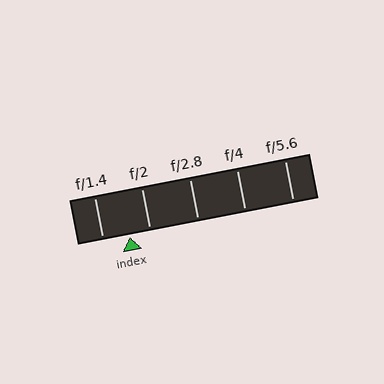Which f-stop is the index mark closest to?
The index mark is closest to f/2.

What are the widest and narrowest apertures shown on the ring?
The widest aperture shown is f/1.4 and the narrowest is f/5.6.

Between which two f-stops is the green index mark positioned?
The index mark is between f/1.4 and f/2.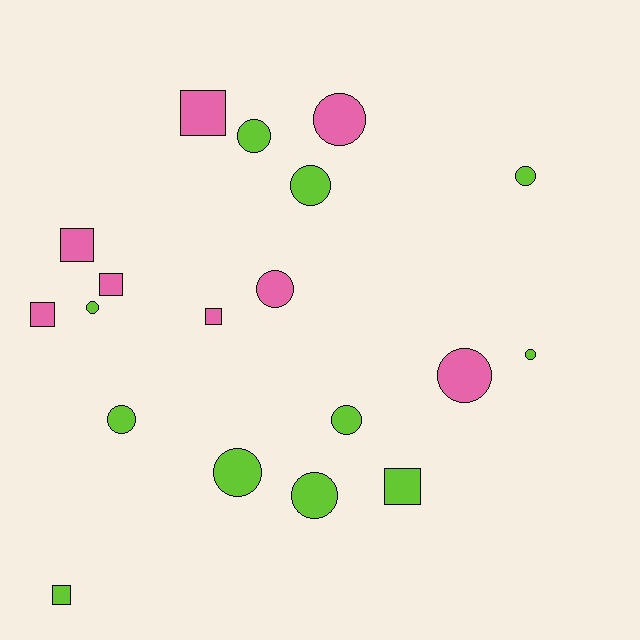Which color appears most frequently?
Lime, with 11 objects.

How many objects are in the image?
There are 19 objects.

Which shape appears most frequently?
Circle, with 12 objects.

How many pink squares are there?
There are 5 pink squares.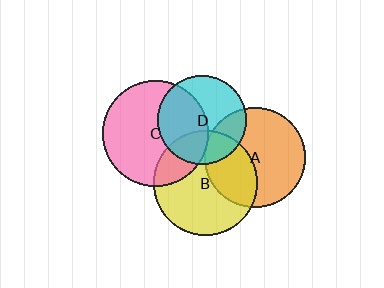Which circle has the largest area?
Circle C (pink).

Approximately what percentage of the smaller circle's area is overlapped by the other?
Approximately 30%.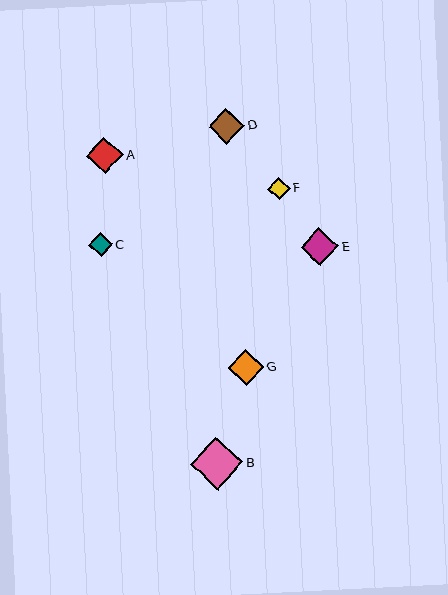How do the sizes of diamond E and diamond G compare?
Diamond E and diamond G are approximately the same size.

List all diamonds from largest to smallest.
From largest to smallest: B, E, A, D, G, C, F.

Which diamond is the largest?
Diamond B is the largest with a size of approximately 53 pixels.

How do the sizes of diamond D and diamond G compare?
Diamond D and diamond G are approximately the same size.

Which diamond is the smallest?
Diamond F is the smallest with a size of approximately 23 pixels.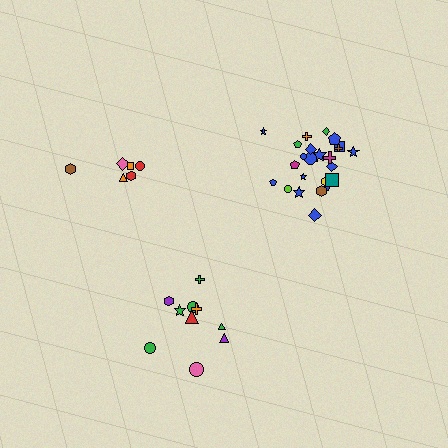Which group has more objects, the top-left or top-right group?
The top-right group.